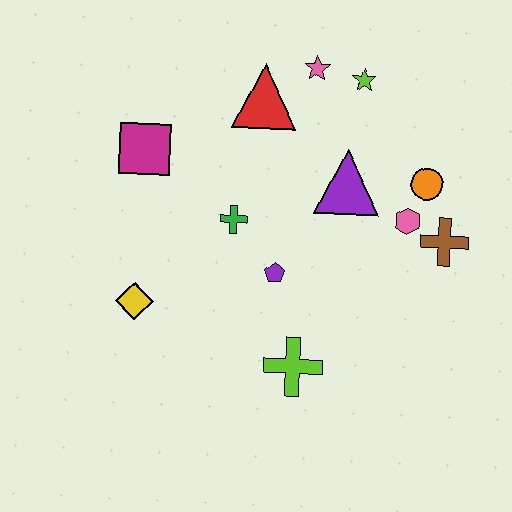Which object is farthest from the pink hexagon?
The yellow diamond is farthest from the pink hexagon.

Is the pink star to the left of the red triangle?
No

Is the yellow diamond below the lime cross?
No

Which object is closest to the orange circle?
The pink hexagon is closest to the orange circle.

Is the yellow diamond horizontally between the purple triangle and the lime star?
No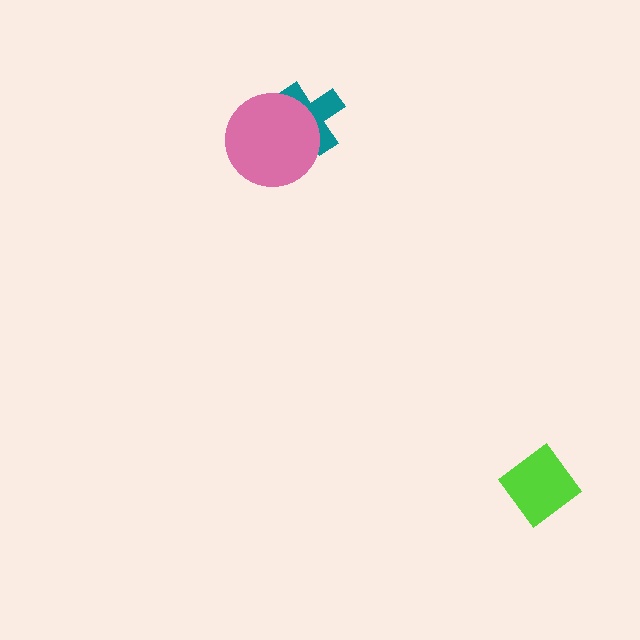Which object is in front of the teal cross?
The pink circle is in front of the teal cross.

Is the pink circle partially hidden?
No, no other shape covers it.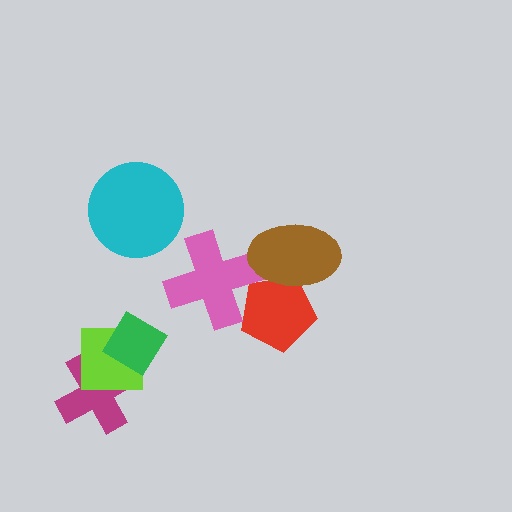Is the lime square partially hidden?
Yes, it is partially covered by another shape.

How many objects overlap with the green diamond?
2 objects overlap with the green diamond.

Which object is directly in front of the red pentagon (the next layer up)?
The pink cross is directly in front of the red pentagon.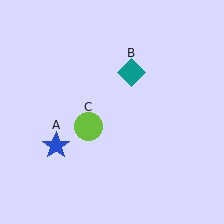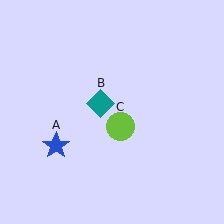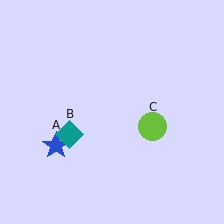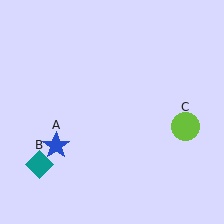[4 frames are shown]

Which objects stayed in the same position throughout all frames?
Blue star (object A) remained stationary.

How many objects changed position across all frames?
2 objects changed position: teal diamond (object B), lime circle (object C).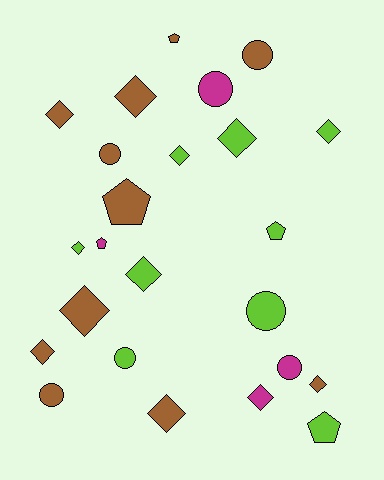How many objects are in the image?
There are 24 objects.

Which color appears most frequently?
Brown, with 11 objects.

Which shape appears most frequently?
Diamond, with 12 objects.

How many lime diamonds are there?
There are 5 lime diamonds.